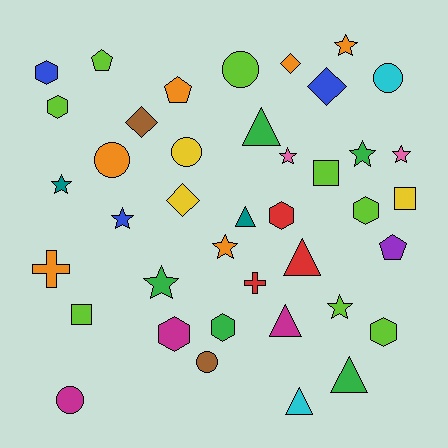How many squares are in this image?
There are 3 squares.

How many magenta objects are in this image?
There are 3 magenta objects.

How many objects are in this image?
There are 40 objects.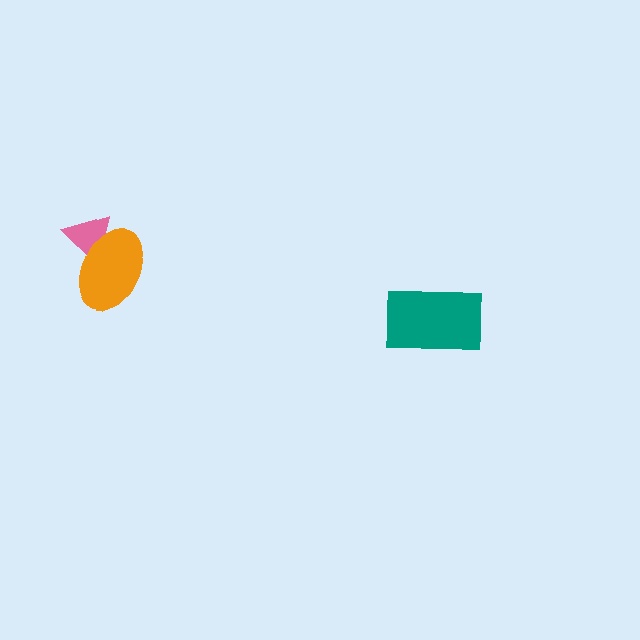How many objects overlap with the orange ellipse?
1 object overlaps with the orange ellipse.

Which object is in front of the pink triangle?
The orange ellipse is in front of the pink triangle.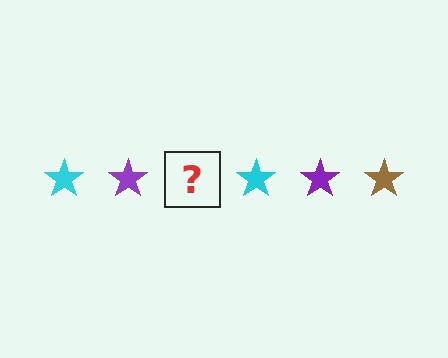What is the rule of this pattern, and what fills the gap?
The rule is that the pattern cycles through cyan, purple, brown stars. The gap should be filled with a brown star.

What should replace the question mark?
The question mark should be replaced with a brown star.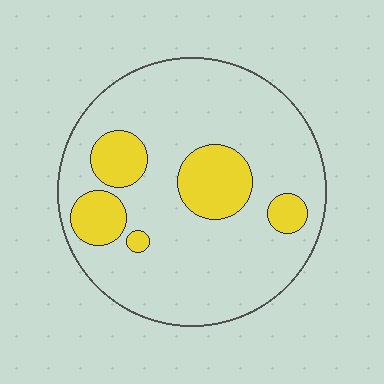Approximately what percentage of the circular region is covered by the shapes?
Approximately 20%.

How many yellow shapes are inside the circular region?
5.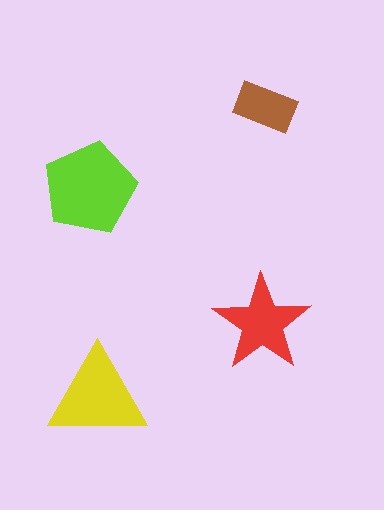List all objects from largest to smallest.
The lime pentagon, the yellow triangle, the red star, the brown rectangle.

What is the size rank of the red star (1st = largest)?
3rd.